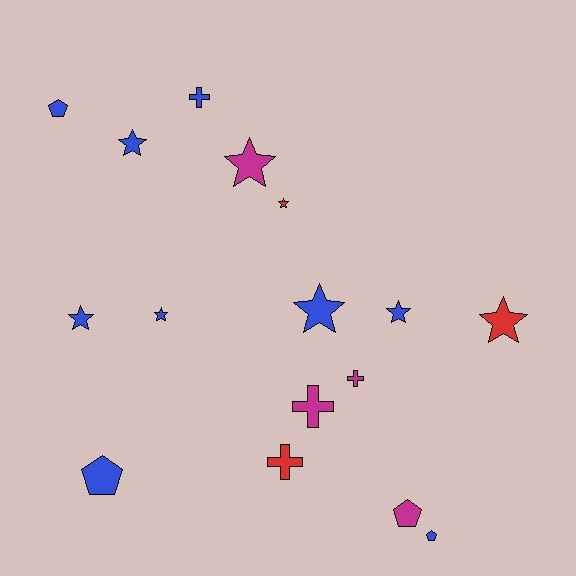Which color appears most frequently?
Blue, with 9 objects.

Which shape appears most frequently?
Star, with 8 objects.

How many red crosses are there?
There is 1 red cross.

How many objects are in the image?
There are 16 objects.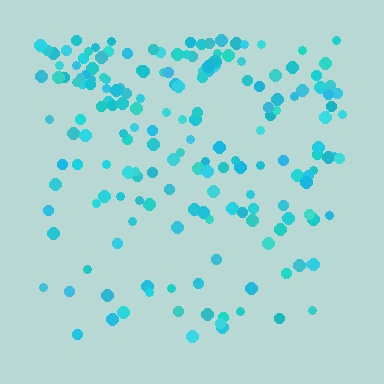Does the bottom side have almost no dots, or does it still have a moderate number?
Still a moderate number, just noticeably fewer than the top.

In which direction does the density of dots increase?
From bottom to top, with the top side densest.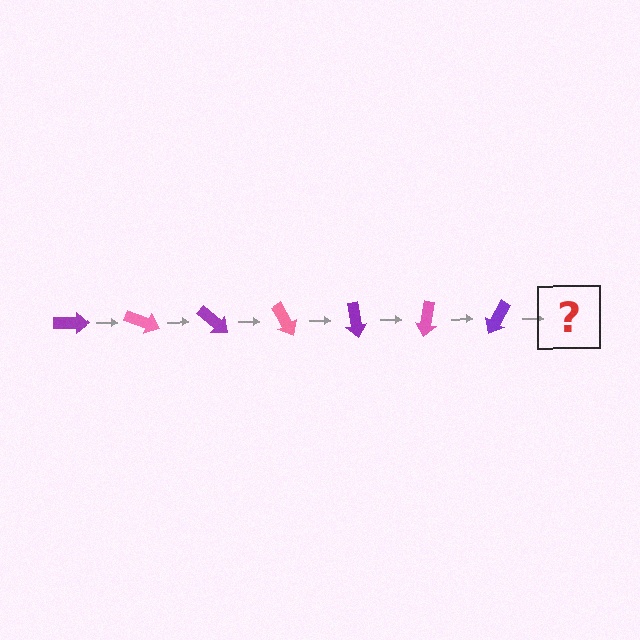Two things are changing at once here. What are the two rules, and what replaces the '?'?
The two rules are that it rotates 20 degrees each step and the color cycles through purple and pink. The '?' should be a pink arrow, rotated 140 degrees from the start.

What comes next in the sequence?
The next element should be a pink arrow, rotated 140 degrees from the start.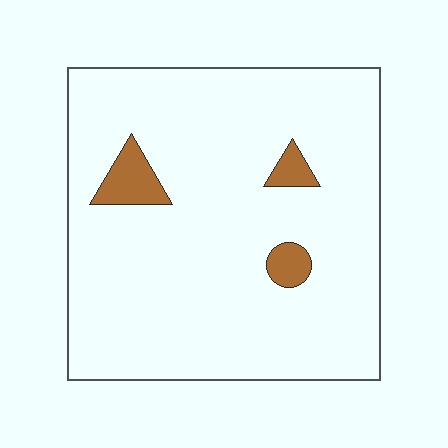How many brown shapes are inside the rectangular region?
3.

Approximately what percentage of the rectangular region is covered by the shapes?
Approximately 5%.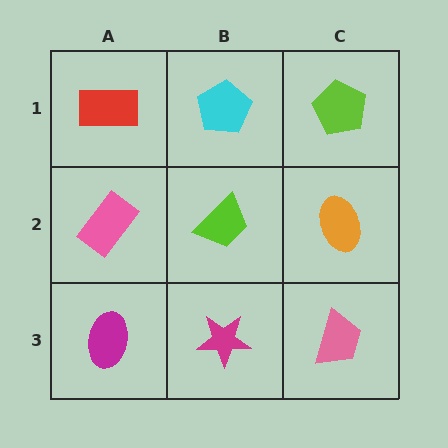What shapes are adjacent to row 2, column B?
A cyan pentagon (row 1, column B), a magenta star (row 3, column B), a pink rectangle (row 2, column A), an orange ellipse (row 2, column C).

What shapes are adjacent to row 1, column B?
A lime trapezoid (row 2, column B), a red rectangle (row 1, column A), a lime pentagon (row 1, column C).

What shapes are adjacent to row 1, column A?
A pink rectangle (row 2, column A), a cyan pentagon (row 1, column B).